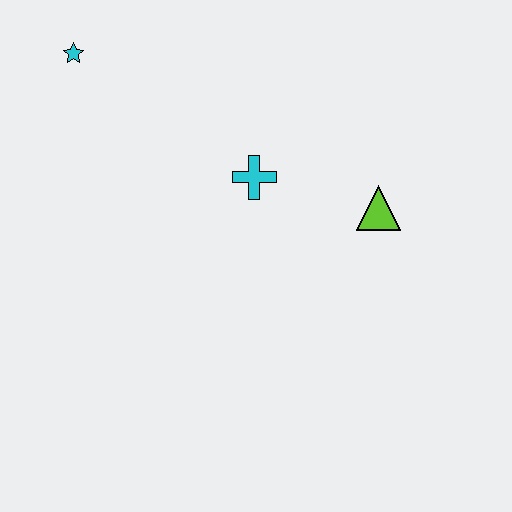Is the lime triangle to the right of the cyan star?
Yes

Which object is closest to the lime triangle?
The cyan cross is closest to the lime triangle.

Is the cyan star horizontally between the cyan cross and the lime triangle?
No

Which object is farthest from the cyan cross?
The cyan star is farthest from the cyan cross.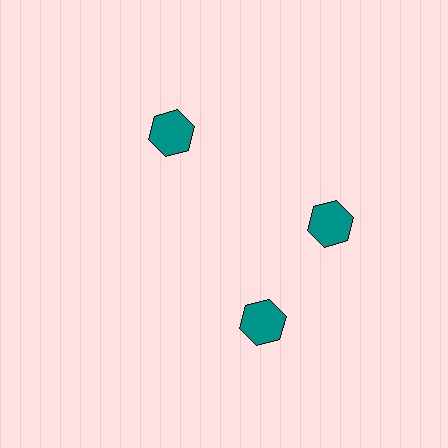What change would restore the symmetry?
The symmetry would be restored by rotating it back into even spacing with its neighbors so that all 3 hexagons sit at equal angles and equal distance from the center.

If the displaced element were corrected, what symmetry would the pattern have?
It would have 3-fold rotational symmetry — the pattern would map onto itself every 120 degrees.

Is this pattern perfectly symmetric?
No. The 3 teal hexagons are arranged in a ring, but one element near the 7 o'clock position is rotated out of alignment along the ring, breaking the 3-fold rotational symmetry.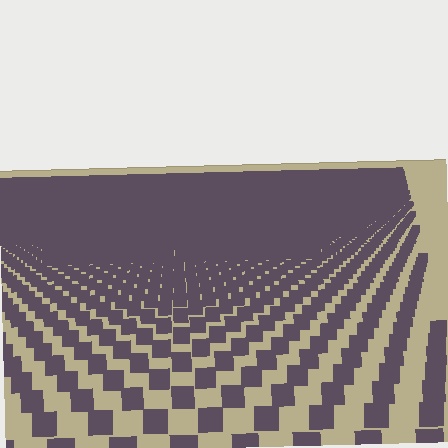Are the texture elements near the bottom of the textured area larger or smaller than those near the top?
Larger. Near the bottom, elements are closer to the viewer and appear at a bigger on-screen size.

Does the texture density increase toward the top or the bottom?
Density increases toward the top.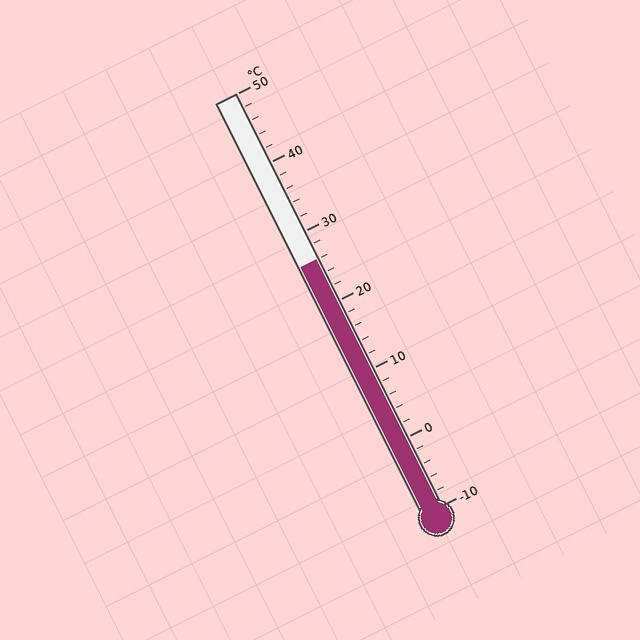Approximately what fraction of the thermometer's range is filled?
The thermometer is filled to approximately 60% of its range.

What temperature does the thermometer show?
The thermometer shows approximately 26°C.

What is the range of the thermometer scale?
The thermometer scale ranges from -10°C to 50°C.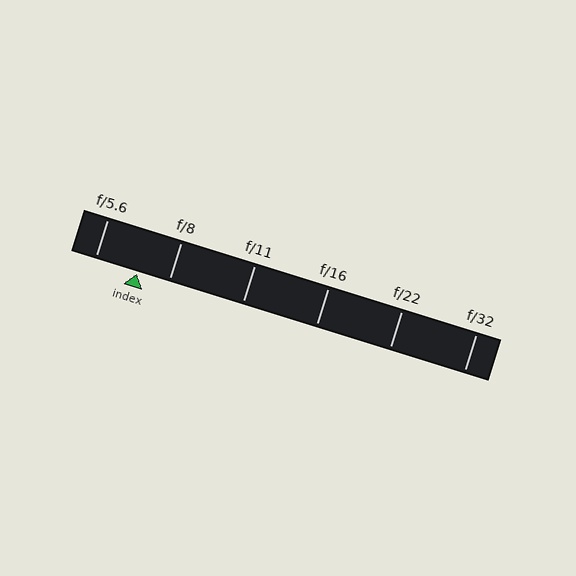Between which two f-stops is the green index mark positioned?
The index mark is between f/5.6 and f/8.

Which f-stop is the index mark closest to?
The index mark is closest to f/8.